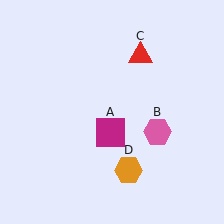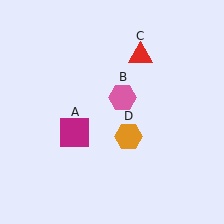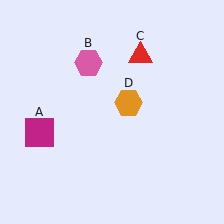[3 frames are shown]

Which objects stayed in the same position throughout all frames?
Red triangle (object C) remained stationary.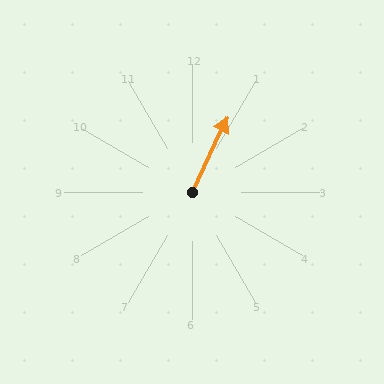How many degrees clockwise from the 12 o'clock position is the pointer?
Approximately 26 degrees.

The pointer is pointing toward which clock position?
Roughly 1 o'clock.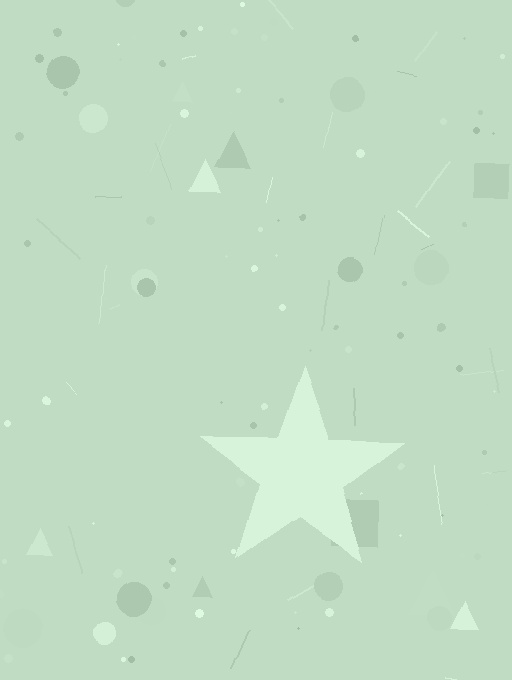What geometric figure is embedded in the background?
A star is embedded in the background.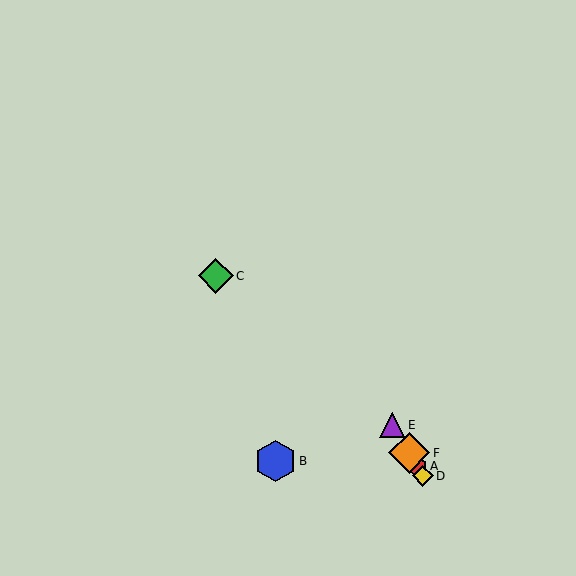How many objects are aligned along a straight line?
4 objects (A, D, E, F) are aligned along a straight line.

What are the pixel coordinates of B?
Object B is at (276, 461).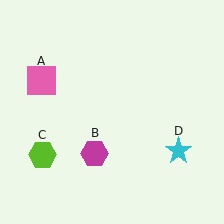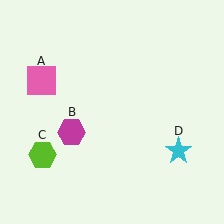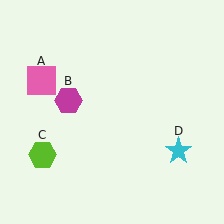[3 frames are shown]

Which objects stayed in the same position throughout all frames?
Pink square (object A) and lime hexagon (object C) and cyan star (object D) remained stationary.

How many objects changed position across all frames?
1 object changed position: magenta hexagon (object B).